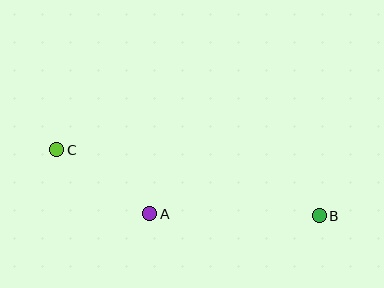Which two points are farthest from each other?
Points B and C are farthest from each other.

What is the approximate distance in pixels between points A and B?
The distance between A and B is approximately 170 pixels.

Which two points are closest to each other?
Points A and C are closest to each other.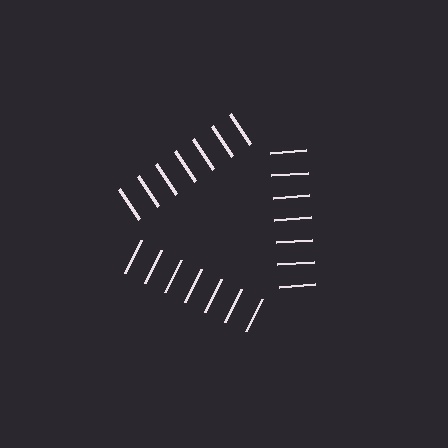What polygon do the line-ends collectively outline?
An illusory triangle — the line segments terminate on its edges but no continuous stroke is drawn.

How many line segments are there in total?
21 — 7 along each of the 3 edges.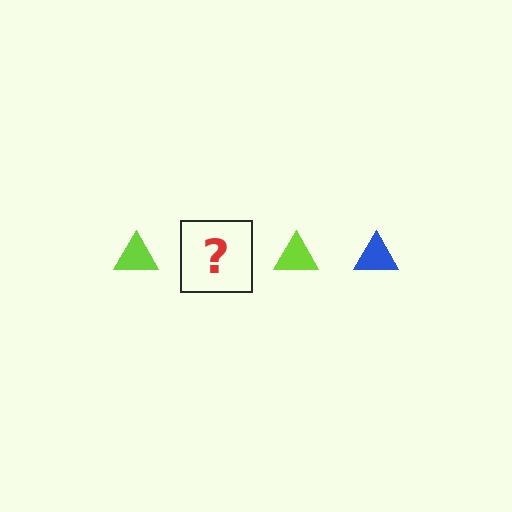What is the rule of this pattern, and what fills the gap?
The rule is that the pattern cycles through lime, blue triangles. The gap should be filled with a blue triangle.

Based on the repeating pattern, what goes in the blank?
The blank should be a blue triangle.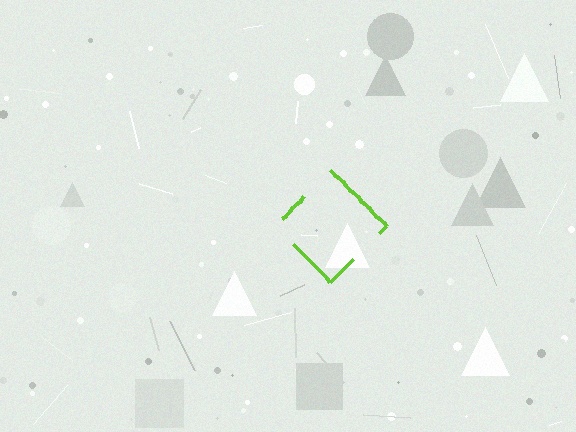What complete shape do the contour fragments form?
The contour fragments form a diamond.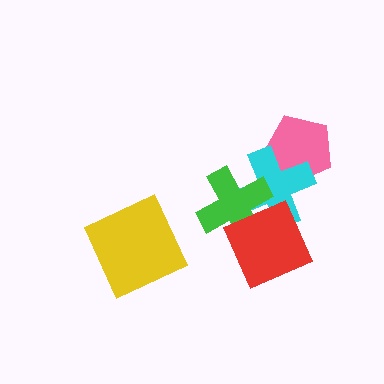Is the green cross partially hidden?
Yes, it is partially covered by another shape.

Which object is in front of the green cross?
The red diamond is in front of the green cross.